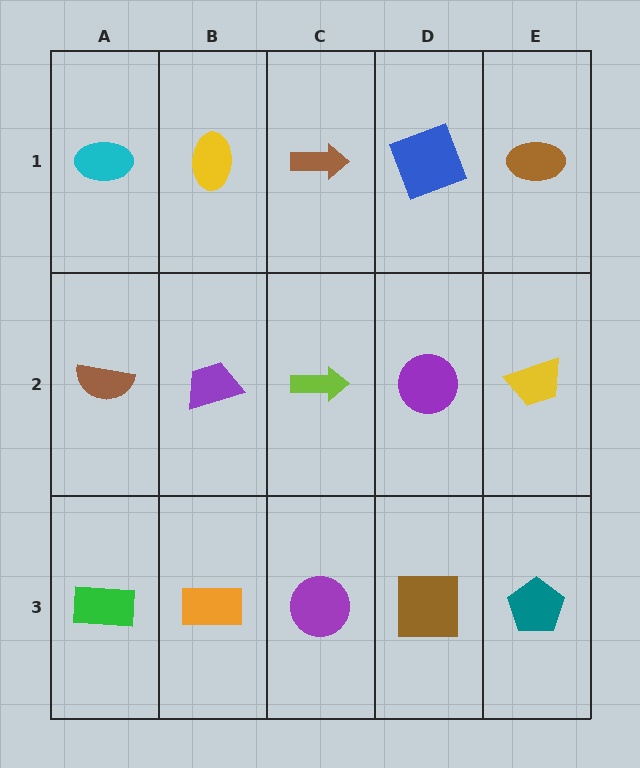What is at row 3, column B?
An orange rectangle.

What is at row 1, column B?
A yellow ellipse.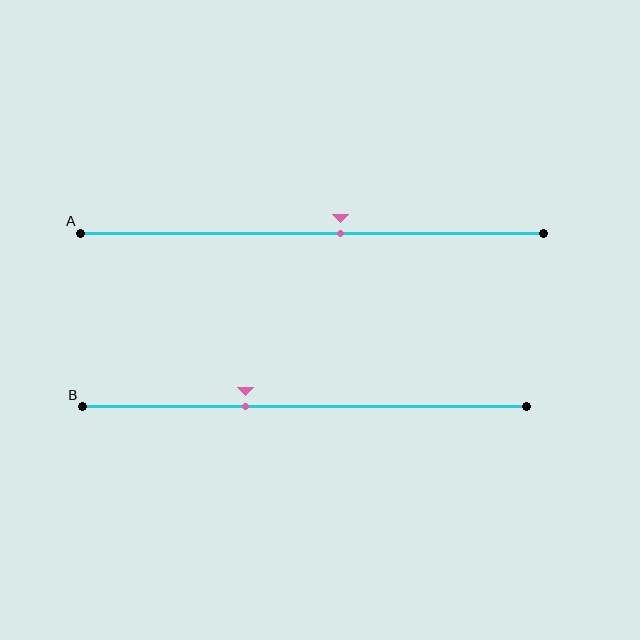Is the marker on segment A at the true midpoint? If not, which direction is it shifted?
No, the marker on segment A is shifted to the right by about 6% of the segment length.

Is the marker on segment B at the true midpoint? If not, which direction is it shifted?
No, the marker on segment B is shifted to the left by about 13% of the segment length.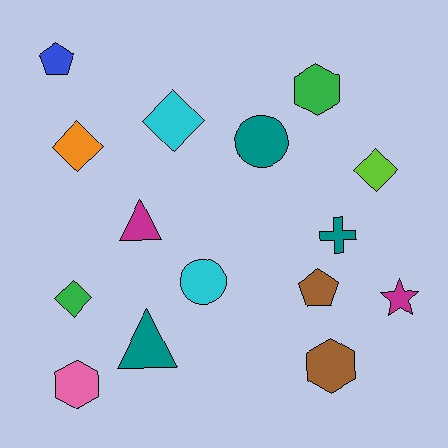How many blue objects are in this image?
There is 1 blue object.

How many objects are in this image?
There are 15 objects.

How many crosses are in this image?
There is 1 cross.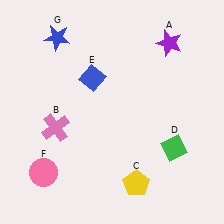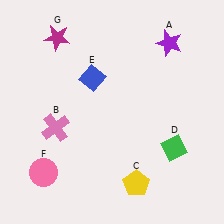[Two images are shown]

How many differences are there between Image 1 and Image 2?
There is 1 difference between the two images.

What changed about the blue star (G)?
In Image 1, G is blue. In Image 2, it changed to magenta.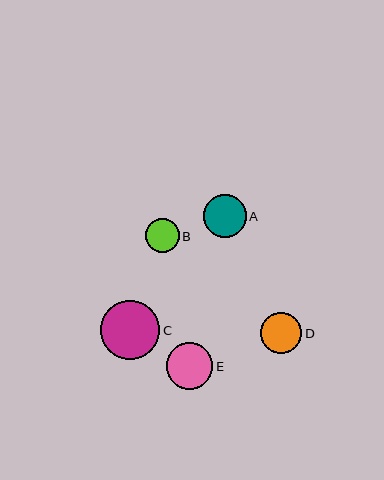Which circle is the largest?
Circle C is the largest with a size of approximately 59 pixels.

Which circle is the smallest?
Circle B is the smallest with a size of approximately 33 pixels.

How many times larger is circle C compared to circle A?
Circle C is approximately 1.4 times the size of circle A.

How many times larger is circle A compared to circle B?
Circle A is approximately 1.3 times the size of circle B.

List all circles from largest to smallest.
From largest to smallest: C, E, A, D, B.